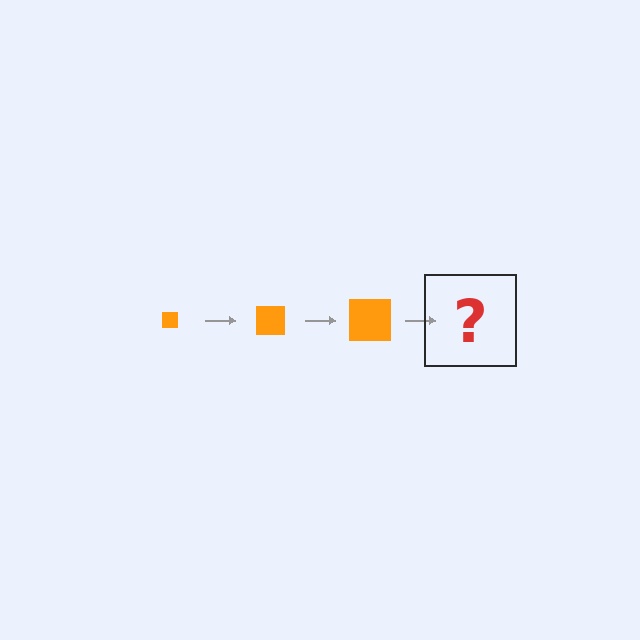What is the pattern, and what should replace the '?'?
The pattern is that the square gets progressively larger each step. The '?' should be an orange square, larger than the previous one.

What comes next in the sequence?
The next element should be an orange square, larger than the previous one.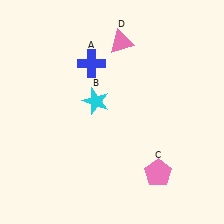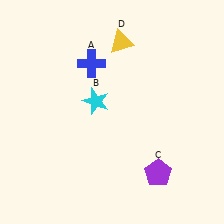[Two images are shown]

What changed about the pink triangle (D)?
In Image 1, D is pink. In Image 2, it changed to yellow.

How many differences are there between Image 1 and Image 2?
There are 2 differences between the two images.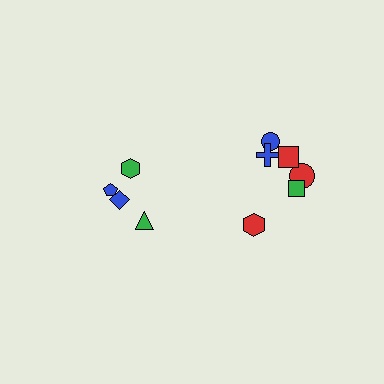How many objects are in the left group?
There are 4 objects.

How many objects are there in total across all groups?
There are 10 objects.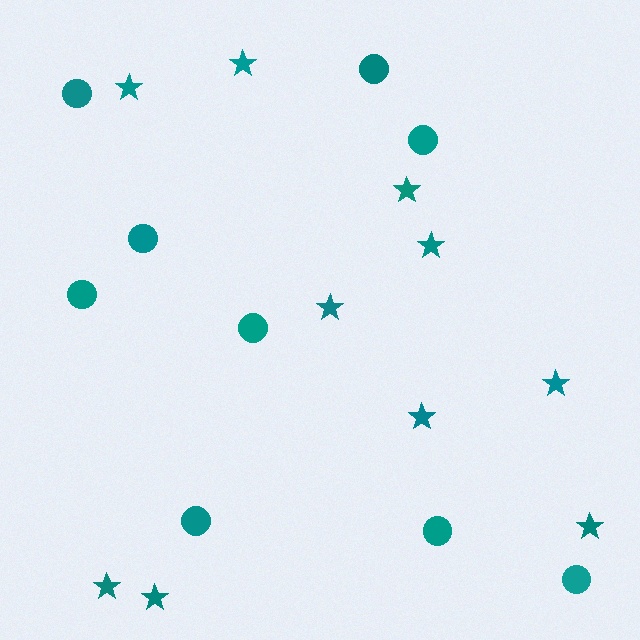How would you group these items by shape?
There are 2 groups: one group of stars (10) and one group of circles (9).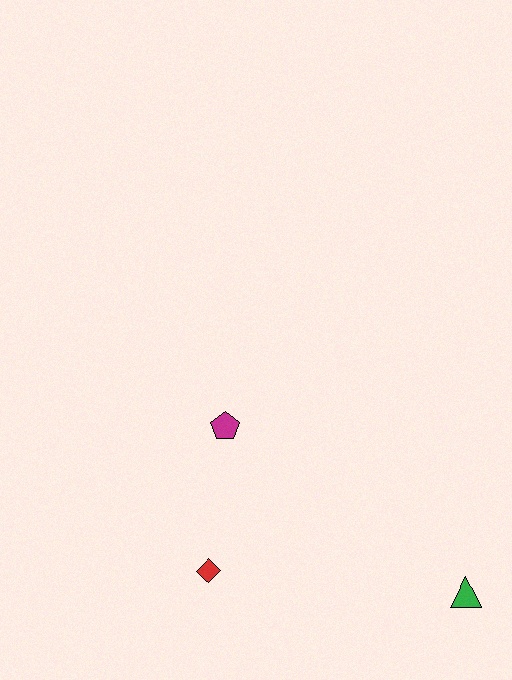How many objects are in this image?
There are 3 objects.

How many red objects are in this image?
There is 1 red object.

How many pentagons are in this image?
There is 1 pentagon.